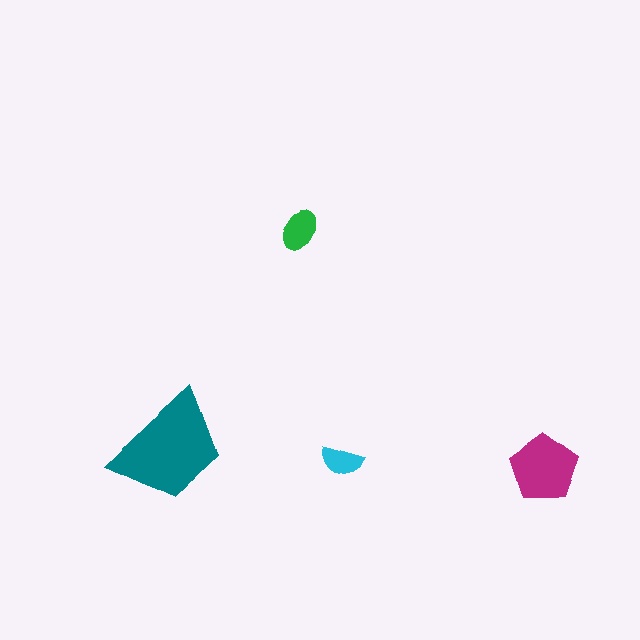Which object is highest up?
The green ellipse is topmost.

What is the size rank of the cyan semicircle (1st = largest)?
4th.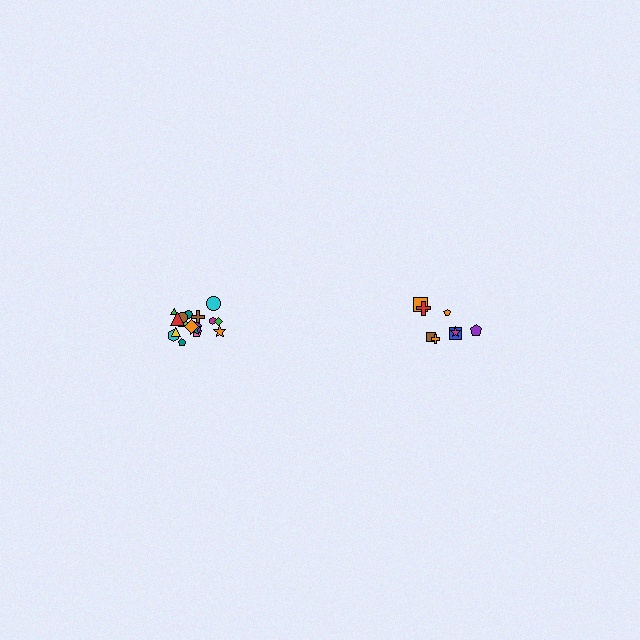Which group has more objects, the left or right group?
The left group.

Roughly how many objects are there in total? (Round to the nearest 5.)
Roughly 25 objects in total.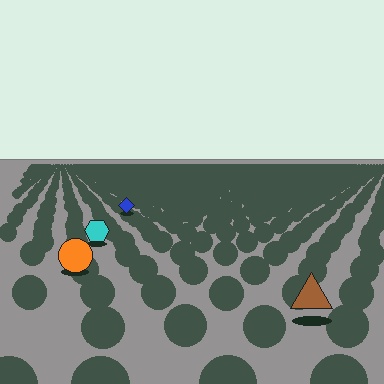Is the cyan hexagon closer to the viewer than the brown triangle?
No. The brown triangle is closer — you can tell from the texture gradient: the ground texture is coarser near it.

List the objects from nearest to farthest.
From nearest to farthest: the brown triangle, the orange circle, the cyan hexagon, the blue diamond.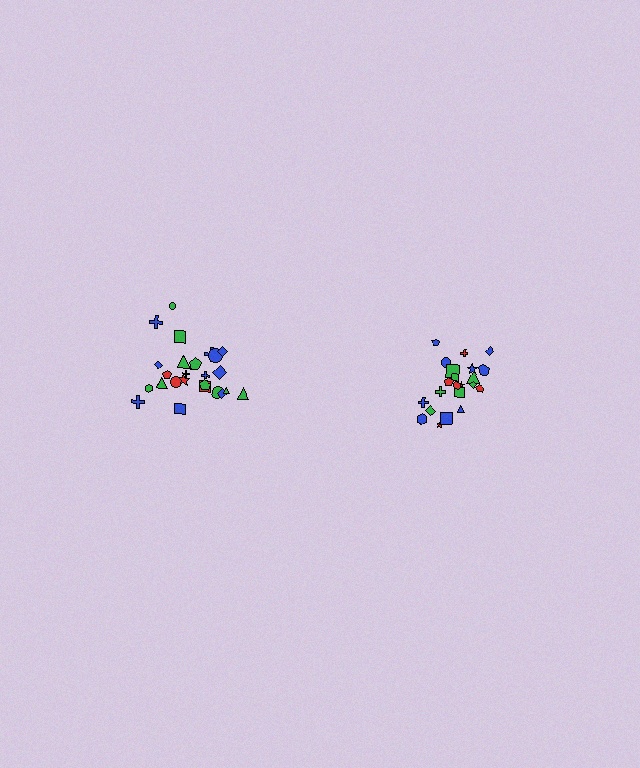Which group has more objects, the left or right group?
The left group.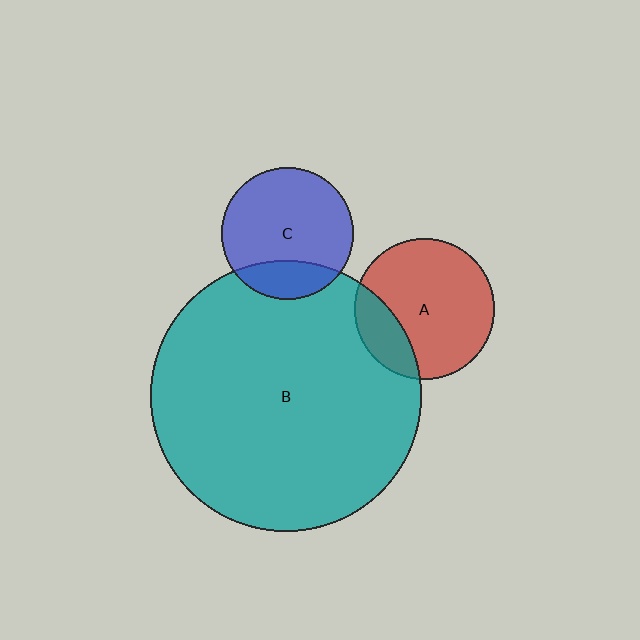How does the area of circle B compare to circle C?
Approximately 4.2 times.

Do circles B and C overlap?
Yes.